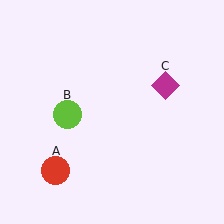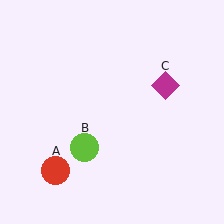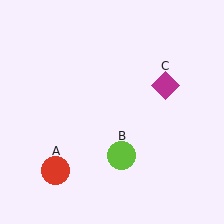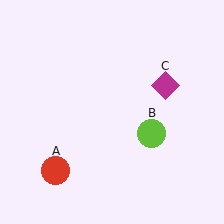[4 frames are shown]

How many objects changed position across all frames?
1 object changed position: lime circle (object B).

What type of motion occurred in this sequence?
The lime circle (object B) rotated counterclockwise around the center of the scene.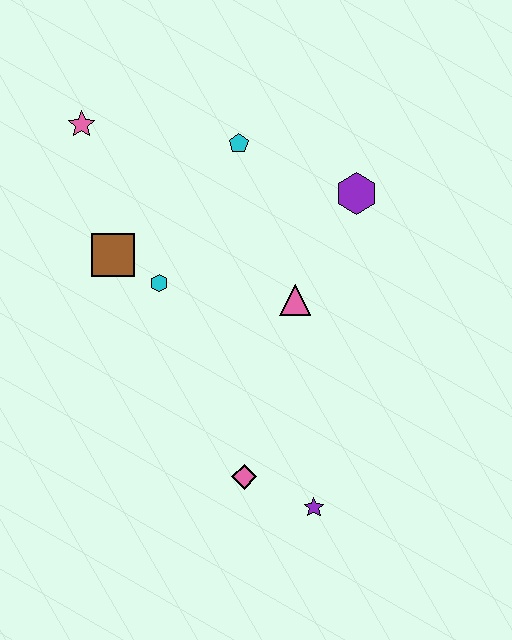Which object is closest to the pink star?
The brown square is closest to the pink star.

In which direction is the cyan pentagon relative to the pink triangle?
The cyan pentagon is above the pink triangle.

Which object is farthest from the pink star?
The purple star is farthest from the pink star.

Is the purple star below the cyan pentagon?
Yes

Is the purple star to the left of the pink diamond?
No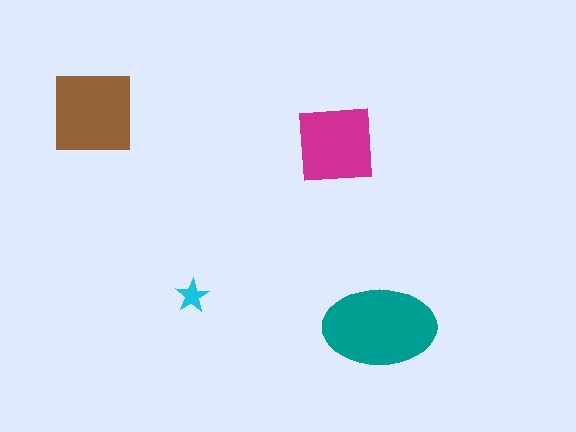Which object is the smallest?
The cyan star.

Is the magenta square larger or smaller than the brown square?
Smaller.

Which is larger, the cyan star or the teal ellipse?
The teal ellipse.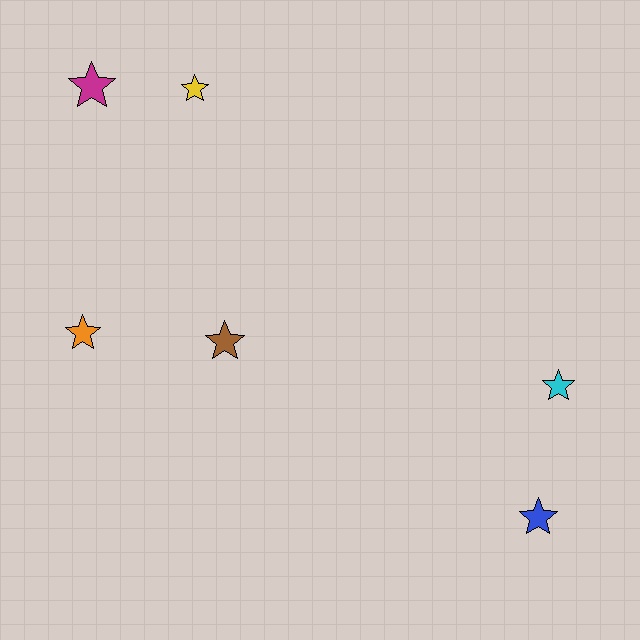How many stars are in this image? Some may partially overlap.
There are 6 stars.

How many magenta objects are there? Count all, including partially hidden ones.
There is 1 magenta object.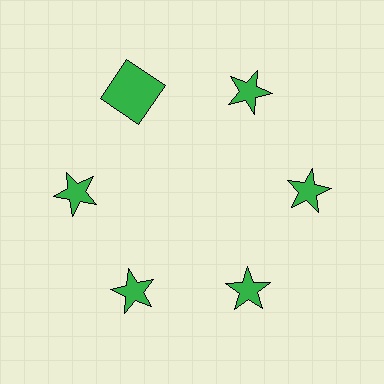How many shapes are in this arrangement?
There are 6 shapes arranged in a ring pattern.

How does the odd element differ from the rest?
It has a different shape: square instead of star.